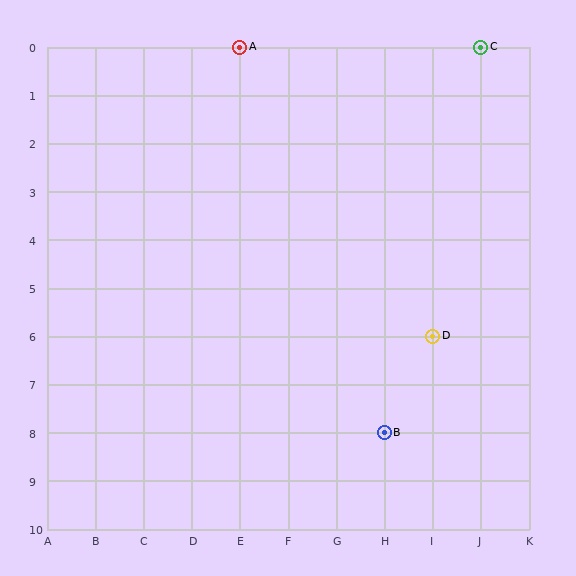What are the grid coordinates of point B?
Point B is at grid coordinates (H, 8).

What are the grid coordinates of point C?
Point C is at grid coordinates (J, 0).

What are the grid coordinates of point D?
Point D is at grid coordinates (I, 6).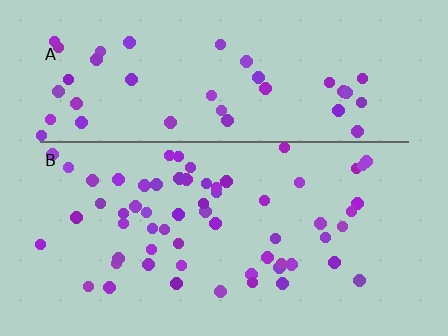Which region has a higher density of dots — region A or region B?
B (the bottom).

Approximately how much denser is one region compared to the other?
Approximately 1.4× — region B over region A.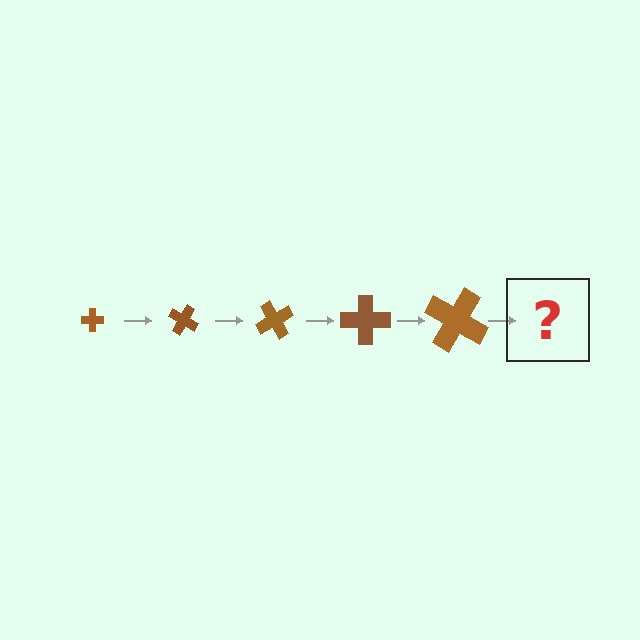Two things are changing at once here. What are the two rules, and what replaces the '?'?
The two rules are that the cross grows larger each step and it rotates 30 degrees each step. The '?' should be a cross, larger than the previous one and rotated 150 degrees from the start.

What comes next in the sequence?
The next element should be a cross, larger than the previous one and rotated 150 degrees from the start.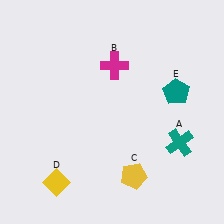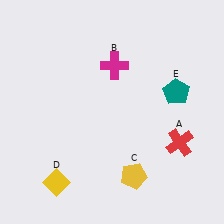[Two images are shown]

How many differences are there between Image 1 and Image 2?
There is 1 difference between the two images.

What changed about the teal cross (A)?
In Image 1, A is teal. In Image 2, it changed to red.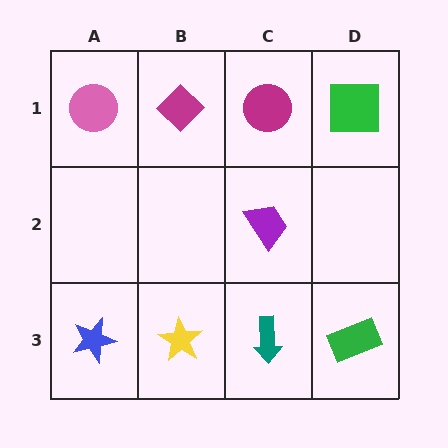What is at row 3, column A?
A blue star.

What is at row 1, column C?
A magenta circle.